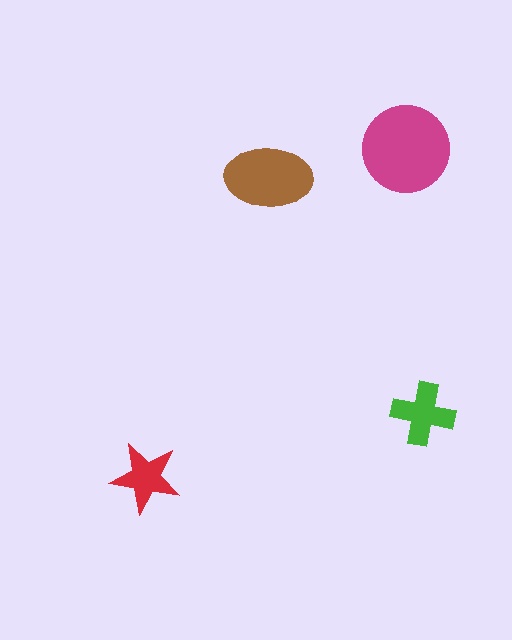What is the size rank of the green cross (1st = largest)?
3rd.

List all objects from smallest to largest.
The red star, the green cross, the brown ellipse, the magenta circle.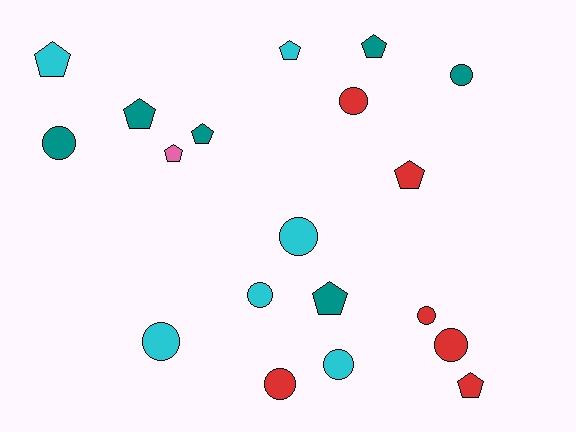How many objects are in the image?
There are 19 objects.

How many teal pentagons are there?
There are 4 teal pentagons.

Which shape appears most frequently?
Circle, with 10 objects.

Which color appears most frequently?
Teal, with 6 objects.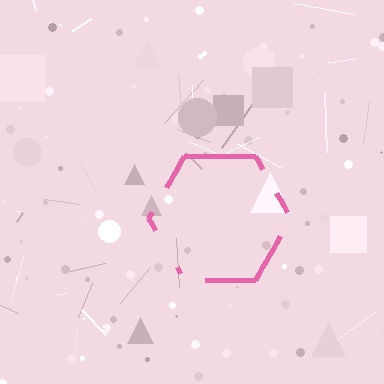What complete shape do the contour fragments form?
The contour fragments form a hexagon.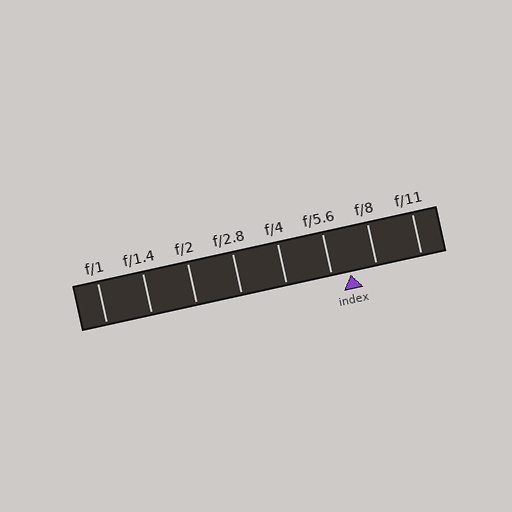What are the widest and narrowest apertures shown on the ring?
The widest aperture shown is f/1 and the narrowest is f/11.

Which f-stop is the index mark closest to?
The index mark is closest to f/5.6.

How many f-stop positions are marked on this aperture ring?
There are 8 f-stop positions marked.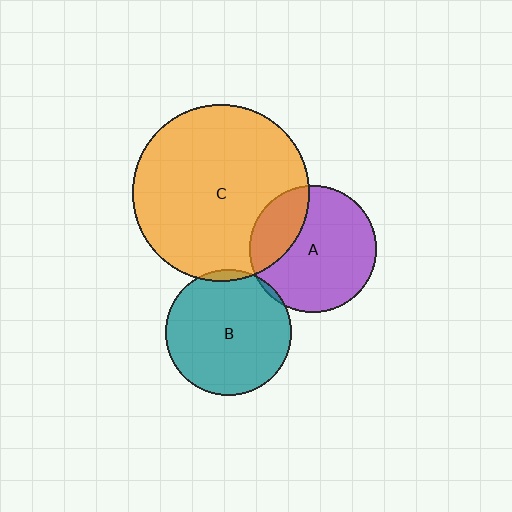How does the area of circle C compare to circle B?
Approximately 2.0 times.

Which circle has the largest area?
Circle C (orange).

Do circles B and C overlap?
Yes.